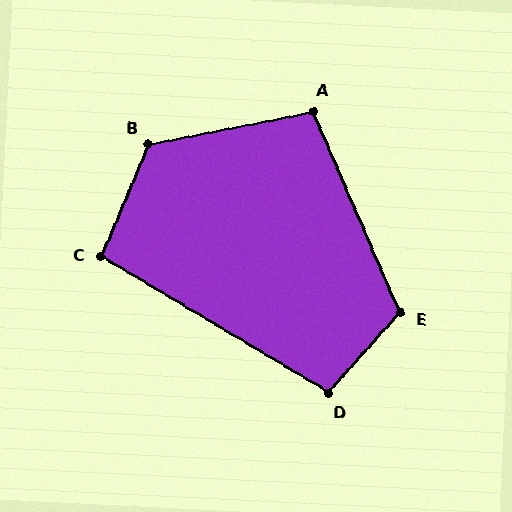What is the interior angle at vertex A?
Approximately 102 degrees (obtuse).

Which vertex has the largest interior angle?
B, at approximately 124 degrees.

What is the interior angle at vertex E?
Approximately 115 degrees (obtuse).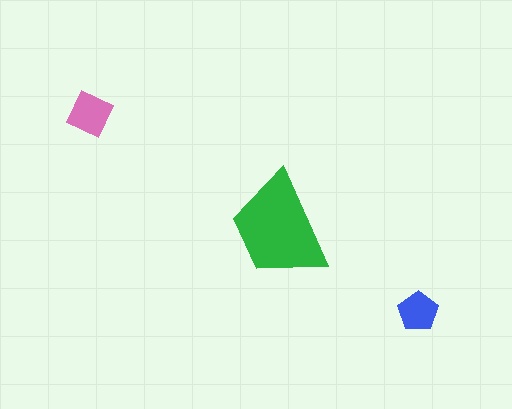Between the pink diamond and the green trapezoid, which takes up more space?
The green trapezoid.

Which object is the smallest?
The blue pentagon.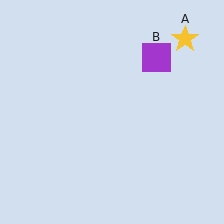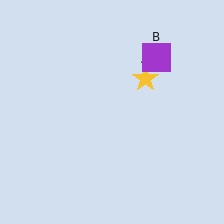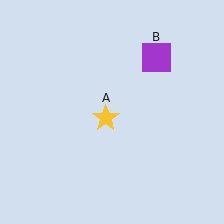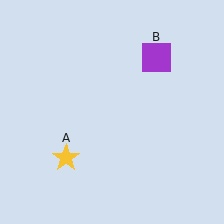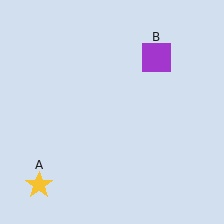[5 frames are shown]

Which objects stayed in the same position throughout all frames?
Purple square (object B) remained stationary.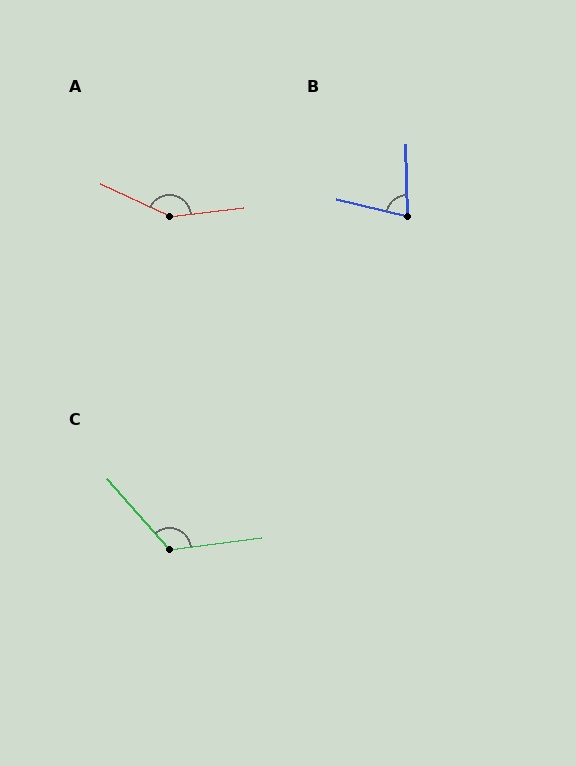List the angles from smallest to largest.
B (76°), C (124°), A (148°).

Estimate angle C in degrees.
Approximately 124 degrees.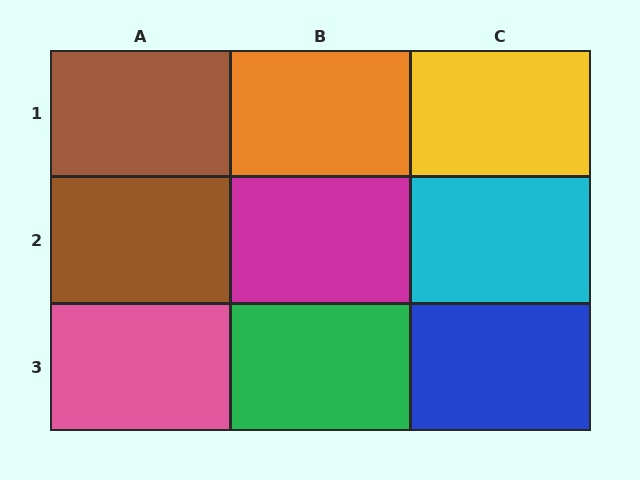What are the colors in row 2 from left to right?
Brown, magenta, cyan.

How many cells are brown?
2 cells are brown.